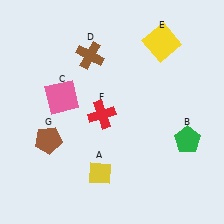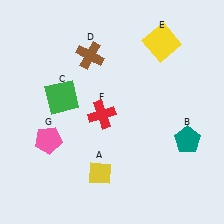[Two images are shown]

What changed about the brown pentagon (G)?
In Image 1, G is brown. In Image 2, it changed to pink.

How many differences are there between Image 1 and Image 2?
There are 3 differences between the two images.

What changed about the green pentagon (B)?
In Image 1, B is green. In Image 2, it changed to teal.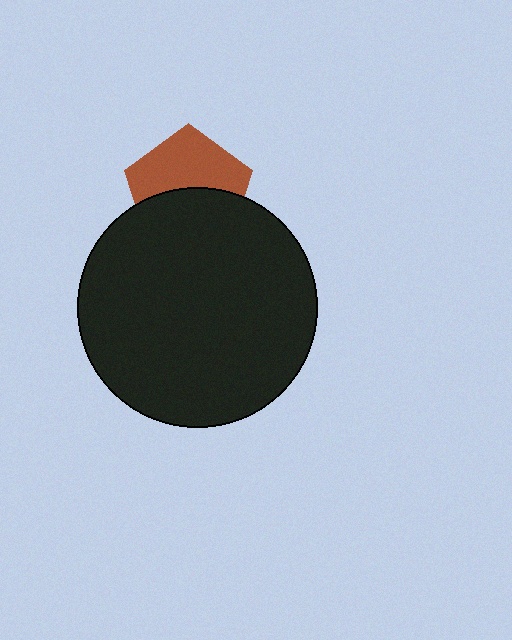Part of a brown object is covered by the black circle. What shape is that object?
It is a pentagon.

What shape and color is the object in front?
The object in front is a black circle.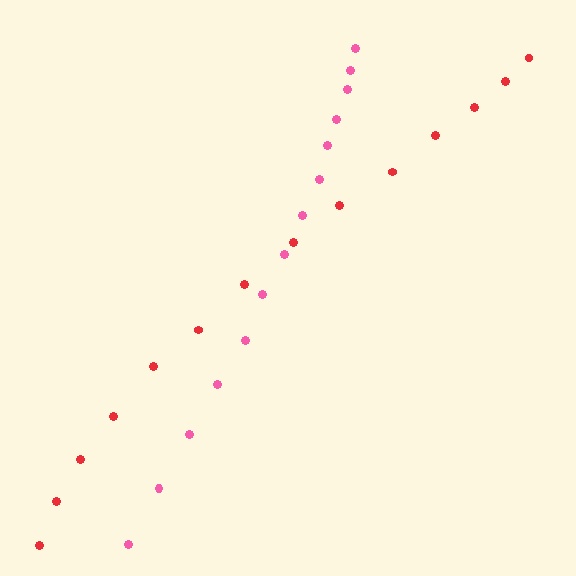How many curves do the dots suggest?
There are 2 distinct paths.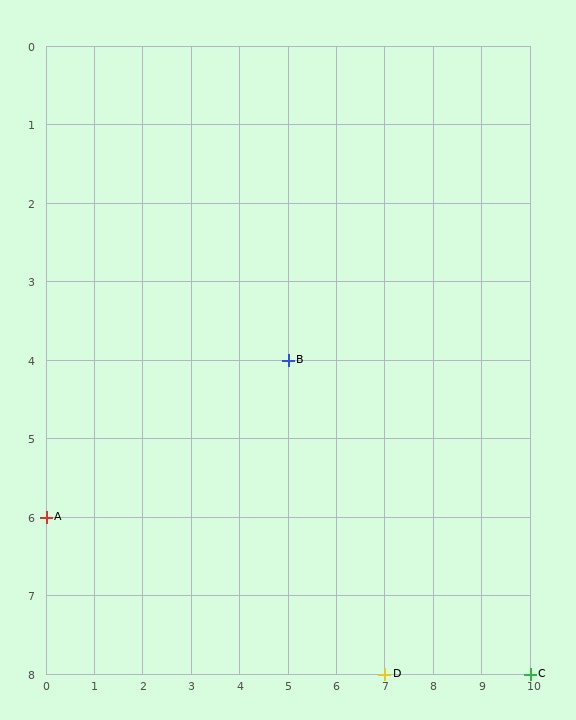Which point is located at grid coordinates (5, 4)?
Point B is at (5, 4).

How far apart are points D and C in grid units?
Points D and C are 3 columns apart.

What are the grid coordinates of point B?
Point B is at grid coordinates (5, 4).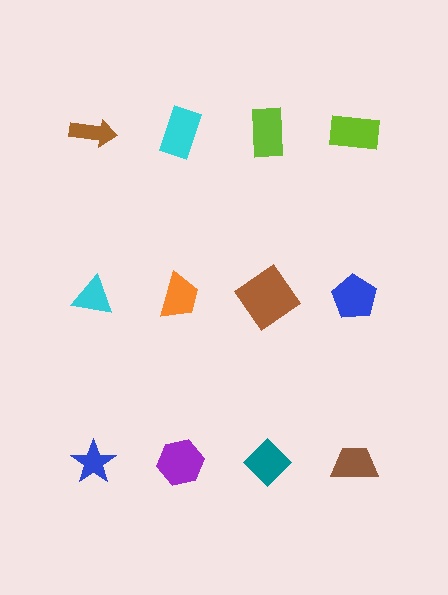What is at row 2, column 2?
An orange trapezoid.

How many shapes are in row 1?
4 shapes.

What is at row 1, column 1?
A brown arrow.